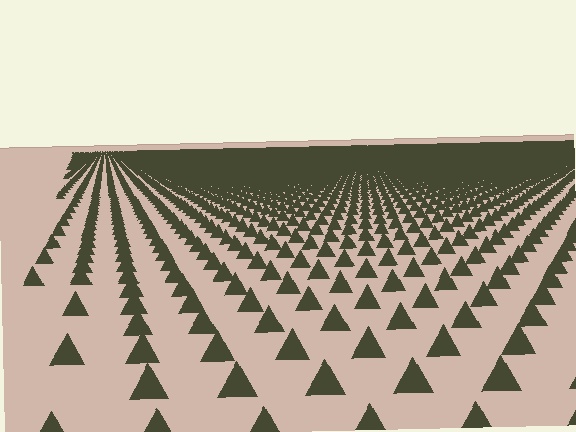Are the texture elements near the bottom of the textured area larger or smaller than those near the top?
Larger. Near the bottom, elements are closer to the viewer and appear at a bigger on-screen size.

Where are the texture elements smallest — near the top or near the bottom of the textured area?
Near the top.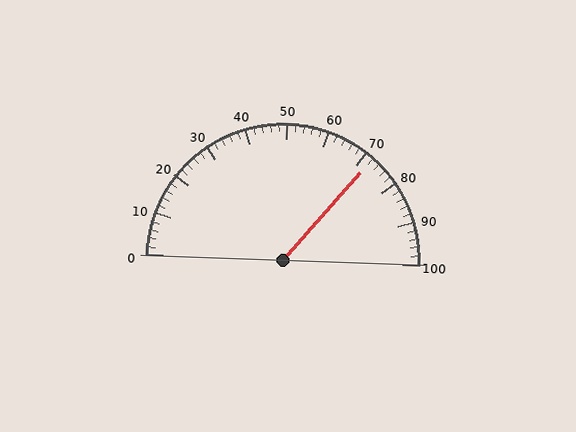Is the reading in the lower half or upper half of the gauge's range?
The reading is in the upper half of the range (0 to 100).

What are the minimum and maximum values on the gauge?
The gauge ranges from 0 to 100.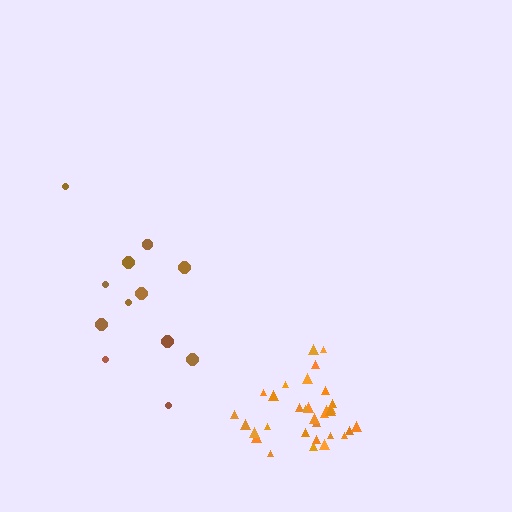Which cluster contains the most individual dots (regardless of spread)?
Orange (32).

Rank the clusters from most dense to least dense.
orange, brown.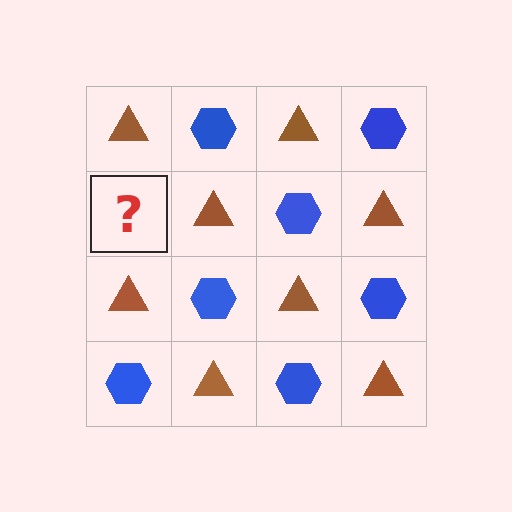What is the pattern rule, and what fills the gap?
The rule is that it alternates brown triangle and blue hexagon in a checkerboard pattern. The gap should be filled with a blue hexagon.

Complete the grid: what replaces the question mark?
The question mark should be replaced with a blue hexagon.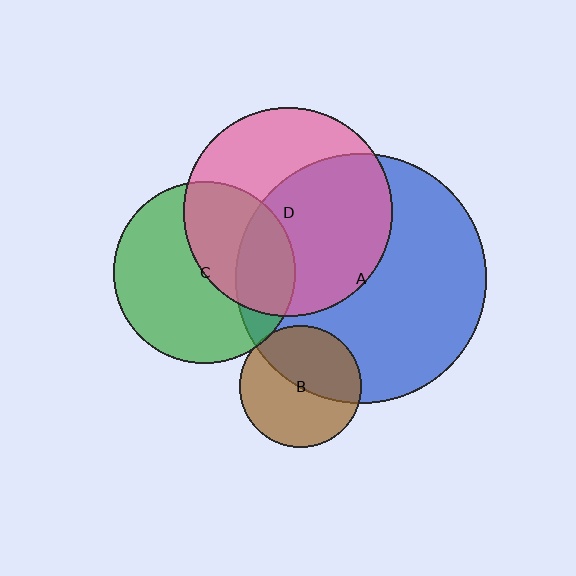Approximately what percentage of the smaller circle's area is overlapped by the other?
Approximately 55%.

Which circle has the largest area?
Circle A (blue).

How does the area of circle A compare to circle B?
Approximately 4.2 times.